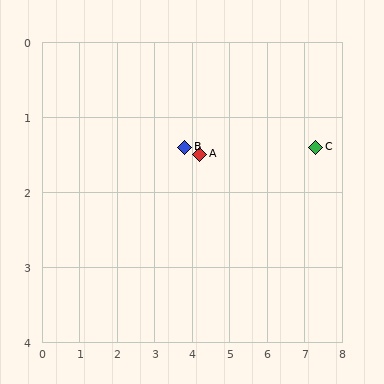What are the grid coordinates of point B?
Point B is at approximately (3.8, 1.4).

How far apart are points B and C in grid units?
Points B and C are about 3.5 grid units apart.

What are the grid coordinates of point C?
Point C is at approximately (7.3, 1.4).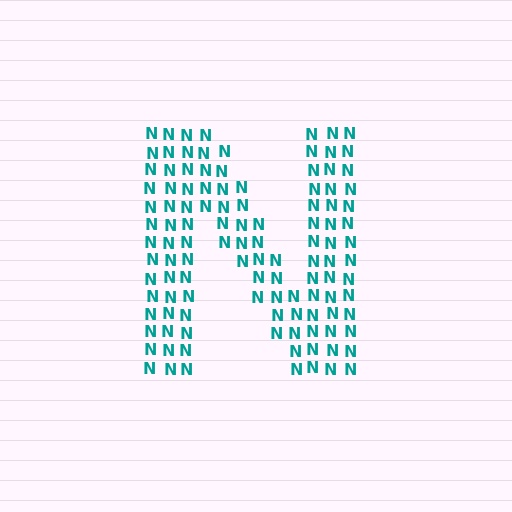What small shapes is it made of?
It is made of small letter N's.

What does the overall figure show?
The overall figure shows the letter N.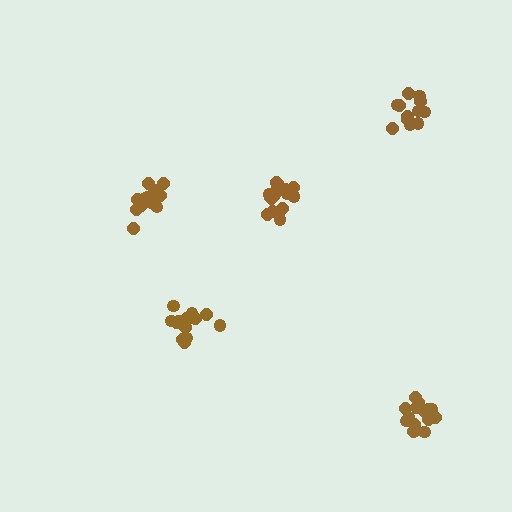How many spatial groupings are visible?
There are 5 spatial groupings.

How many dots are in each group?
Group 1: 16 dots, Group 2: 18 dots, Group 3: 16 dots, Group 4: 18 dots, Group 5: 12 dots (80 total).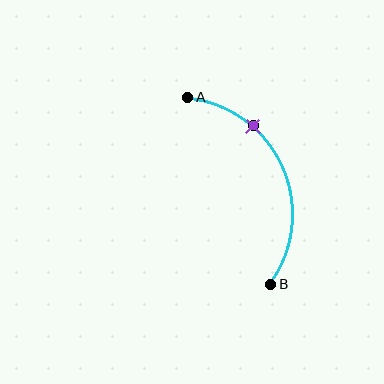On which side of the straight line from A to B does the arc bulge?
The arc bulges to the right of the straight line connecting A and B.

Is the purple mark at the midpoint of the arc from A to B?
No. The purple mark lies on the arc but is closer to endpoint A. The arc midpoint would be at the point on the curve equidistant along the arc from both A and B.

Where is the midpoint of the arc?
The arc midpoint is the point on the curve farthest from the straight line joining A and B. It sits to the right of that line.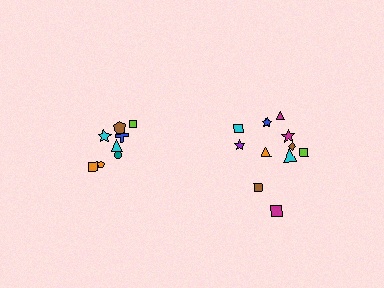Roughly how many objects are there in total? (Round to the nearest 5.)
Roughly 20 objects in total.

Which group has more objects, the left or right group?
The right group.